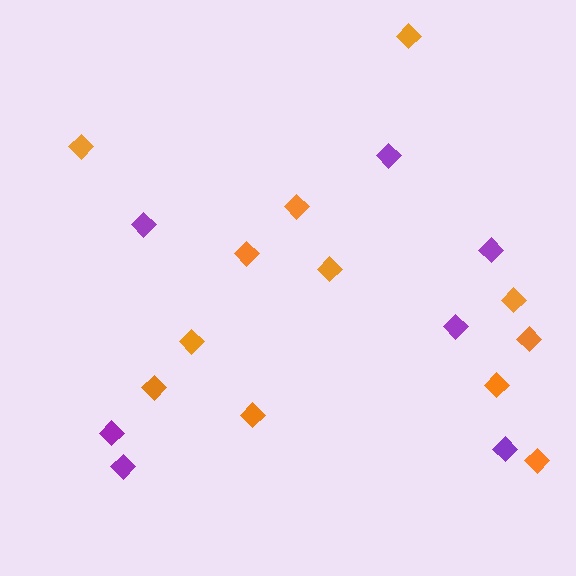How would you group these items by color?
There are 2 groups: one group of purple diamonds (7) and one group of orange diamonds (12).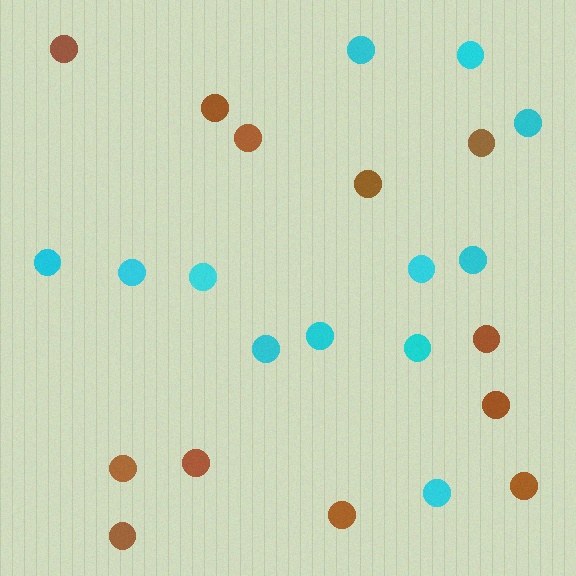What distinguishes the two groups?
There are 2 groups: one group of cyan circles (12) and one group of brown circles (12).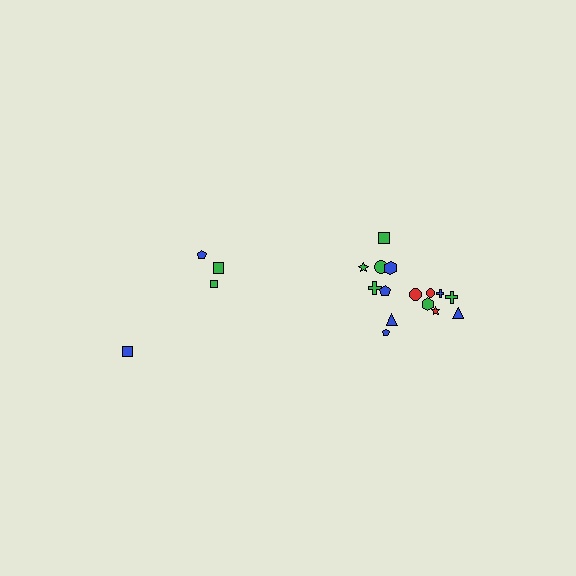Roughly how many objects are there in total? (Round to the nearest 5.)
Roughly 20 objects in total.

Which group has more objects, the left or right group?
The right group.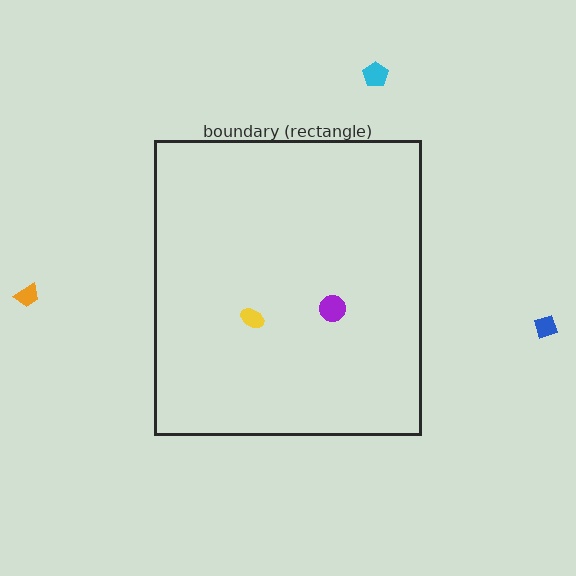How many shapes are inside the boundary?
2 inside, 3 outside.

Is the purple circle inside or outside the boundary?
Inside.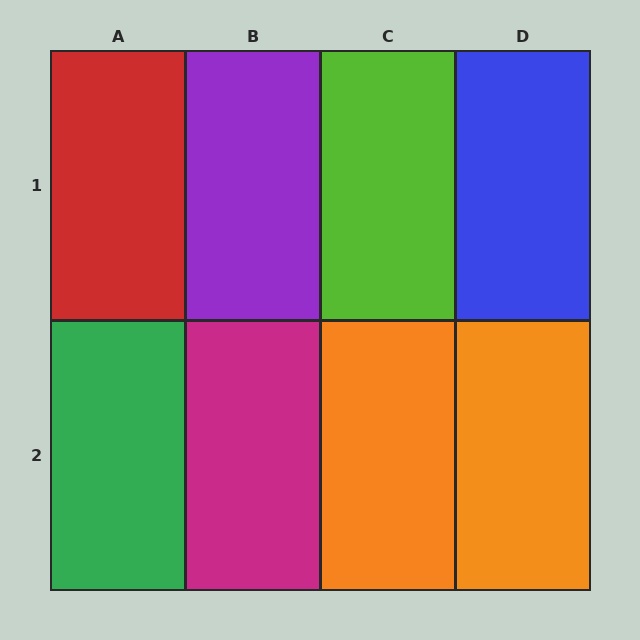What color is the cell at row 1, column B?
Purple.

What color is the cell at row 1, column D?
Blue.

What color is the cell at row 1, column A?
Red.